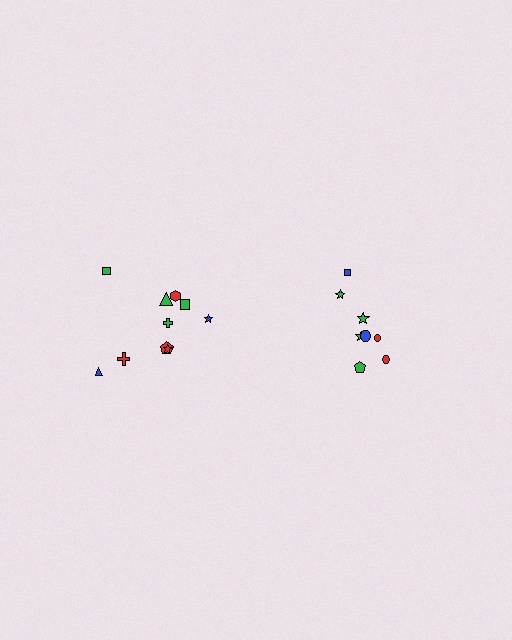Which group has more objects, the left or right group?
The left group.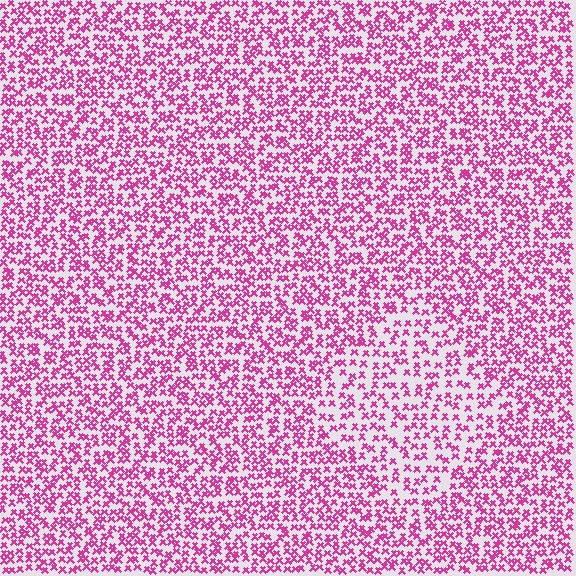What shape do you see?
I see a diamond.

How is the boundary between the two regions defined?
The boundary is defined by a change in element density (approximately 1.6x ratio). All elements are the same color, size, and shape.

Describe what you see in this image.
The image contains small magenta elements arranged at two different densities. A diamond-shaped region is visible where the elements are less densely packed than the surrounding area.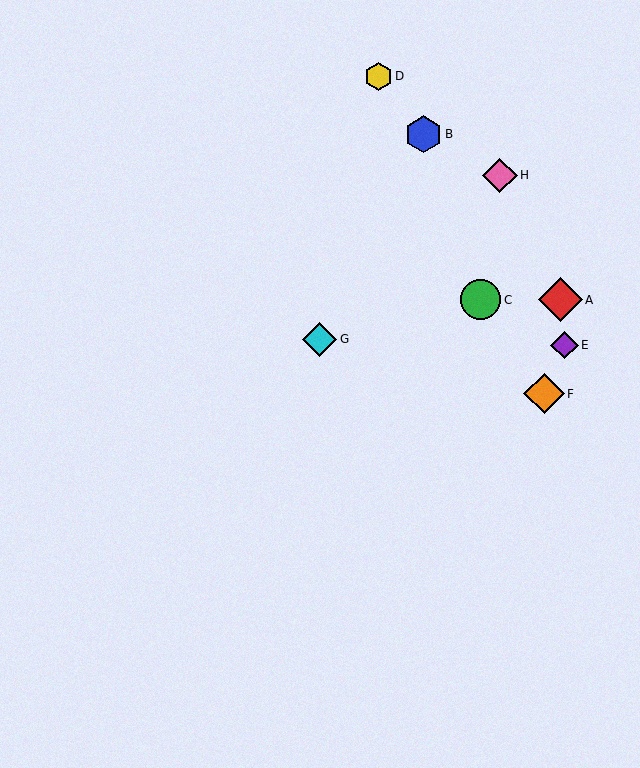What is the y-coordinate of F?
Object F is at y≈394.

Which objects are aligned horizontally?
Objects A, C are aligned horizontally.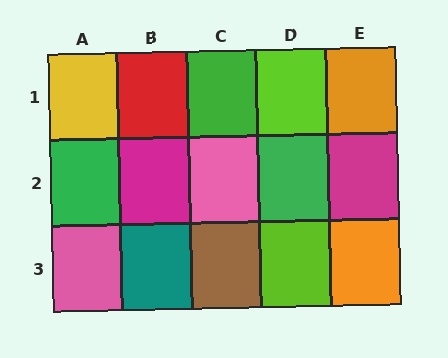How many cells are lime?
2 cells are lime.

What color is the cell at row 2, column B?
Magenta.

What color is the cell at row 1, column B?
Red.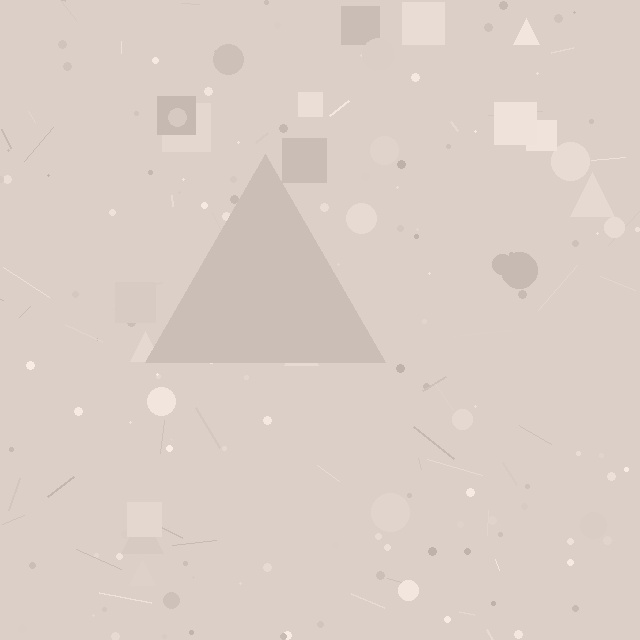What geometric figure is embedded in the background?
A triangle is embedded in the background.